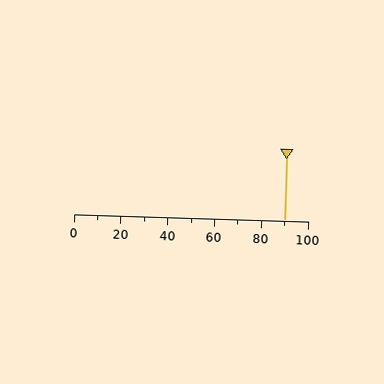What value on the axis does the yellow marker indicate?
The marker indicates approximately 90.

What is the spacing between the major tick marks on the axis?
The major ticks are spaced 20 apart.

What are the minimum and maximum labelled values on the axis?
The axis runs from 0 to 100.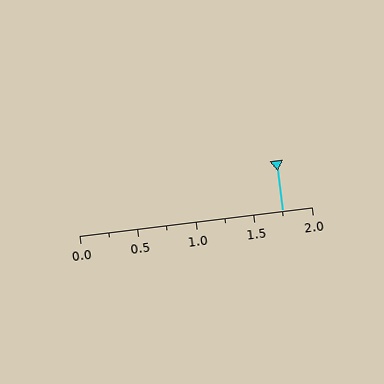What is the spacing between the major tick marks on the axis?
The major ticks are spaced 0.5 apart.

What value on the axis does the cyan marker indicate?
The marker indicates approximately 1.75.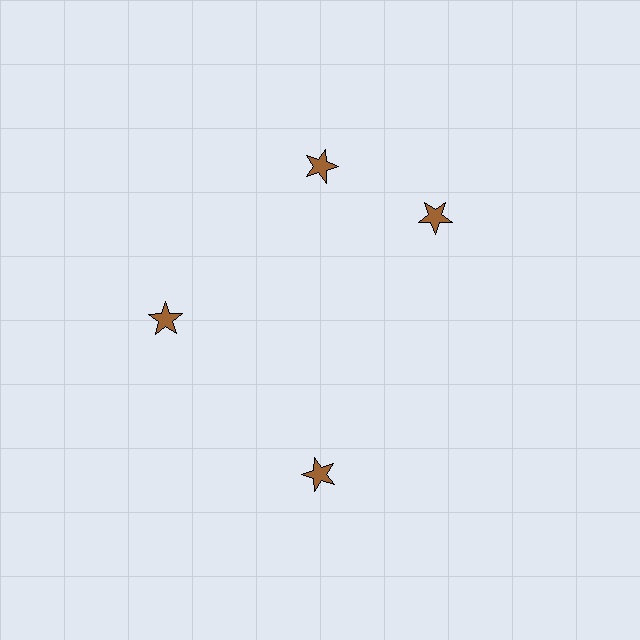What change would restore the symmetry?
The symmetry would be restored by rotating it back into even spacing with its neighbors so that all 4 stars sit at equal angles and equal distance from the center.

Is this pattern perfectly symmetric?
No. The 4 brown stars are arranged in a ring, but one element near the 3 o'clock position is rotated out of alignment along the ring, breaking the 4-fold rotational symmetry.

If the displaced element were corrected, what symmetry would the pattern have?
It would have 4-fold rotational symmetry — the pattern would map onto itself every 90 degrees.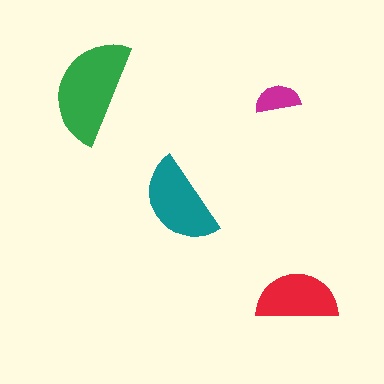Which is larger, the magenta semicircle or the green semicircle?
The green one.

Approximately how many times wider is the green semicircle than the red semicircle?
About 1.5 times wider.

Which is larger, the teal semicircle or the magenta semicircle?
The teal one.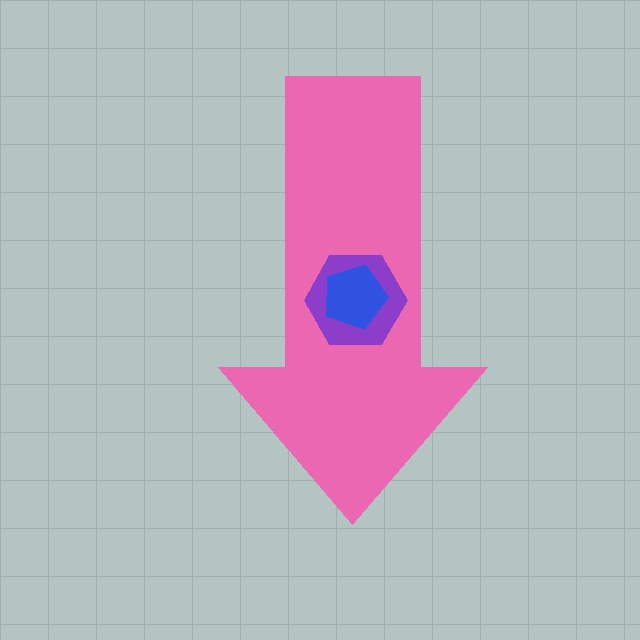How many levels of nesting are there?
3.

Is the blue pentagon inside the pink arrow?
Yes.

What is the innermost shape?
The blue pentagon.